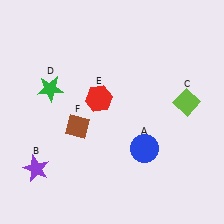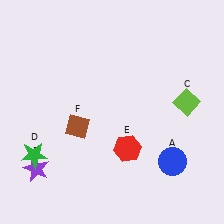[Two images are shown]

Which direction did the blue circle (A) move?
The blue circle (A) moved right.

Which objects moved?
The objects that moved are: the blue circle (A), the green star (D), the red hexagon (E).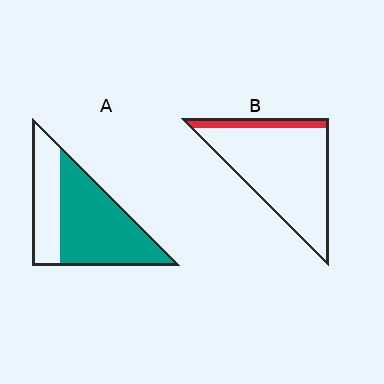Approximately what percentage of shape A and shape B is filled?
A is approximately 65% and B is approximately 15%.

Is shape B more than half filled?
No.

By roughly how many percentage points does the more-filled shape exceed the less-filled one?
By roughly 55 percentage points (A over B).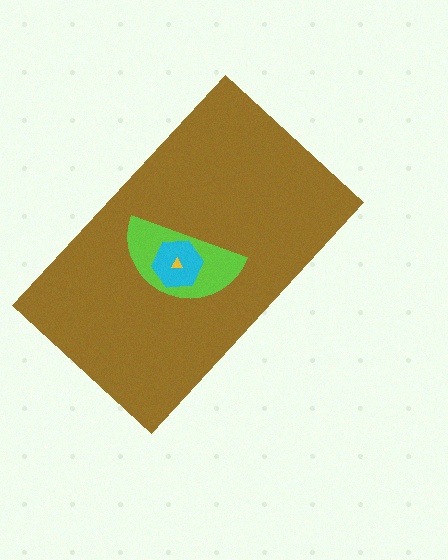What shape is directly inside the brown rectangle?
The lime semicircle.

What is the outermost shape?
The brown rectangle.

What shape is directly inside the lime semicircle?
The cyan hexagon.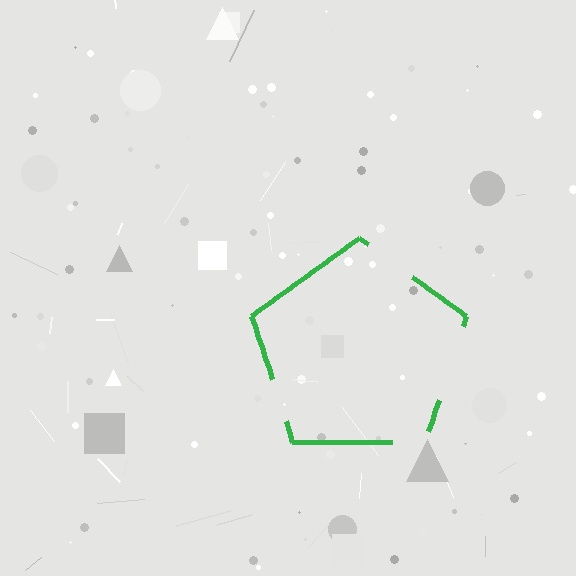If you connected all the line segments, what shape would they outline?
They would outline a pentagon.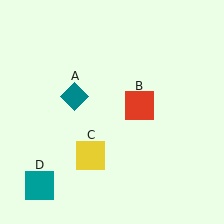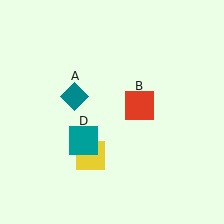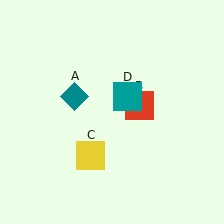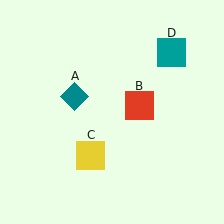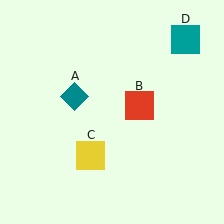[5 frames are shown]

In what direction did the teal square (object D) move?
The teal square (object D) moved up and to the right.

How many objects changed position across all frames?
1 object changed position: teal square (object D).